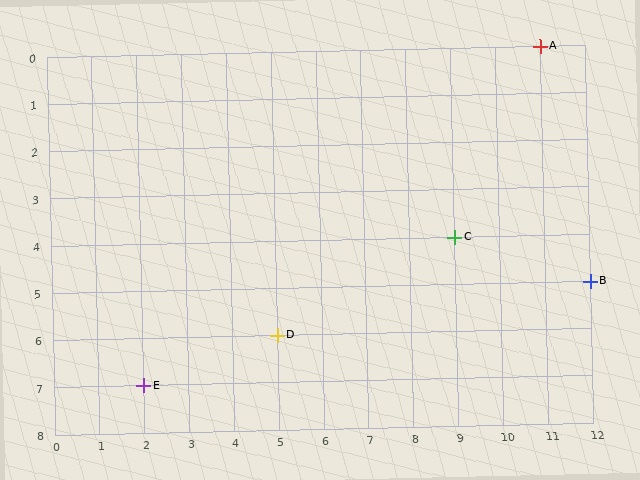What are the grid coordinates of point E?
Point E is at grid coordinates (2, 7).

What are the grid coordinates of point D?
Point D is at grid coordinates (5, 6).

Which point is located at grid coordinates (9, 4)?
Point C is at (9, 4).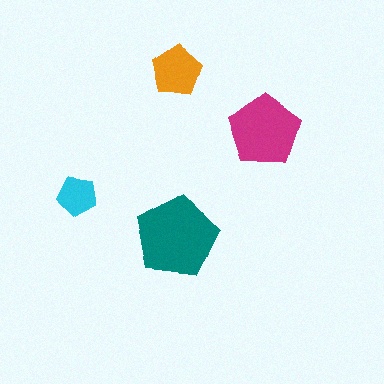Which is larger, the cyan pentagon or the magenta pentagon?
The magenta one.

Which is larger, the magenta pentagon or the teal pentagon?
The teal one.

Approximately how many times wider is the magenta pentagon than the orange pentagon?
About 1.5 times wider.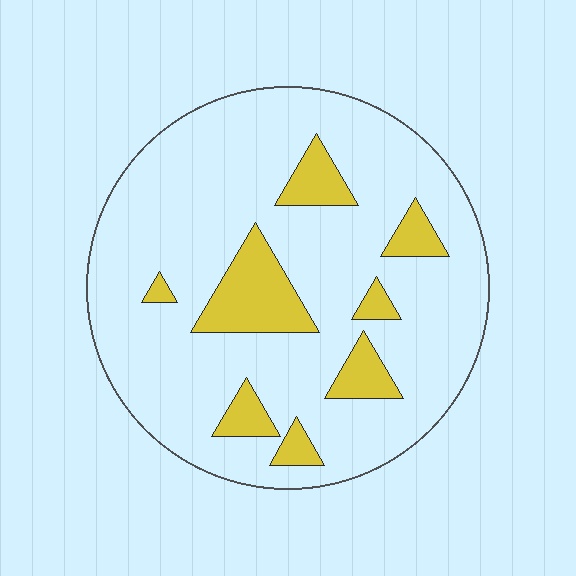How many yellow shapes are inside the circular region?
8.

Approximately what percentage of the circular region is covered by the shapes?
Approximately 15%.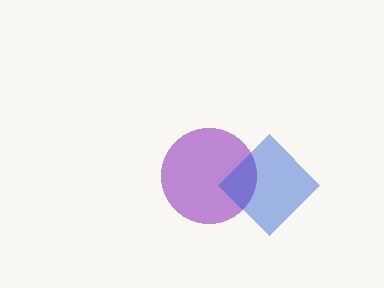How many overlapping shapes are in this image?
There are 2 overlapping shapes in the image.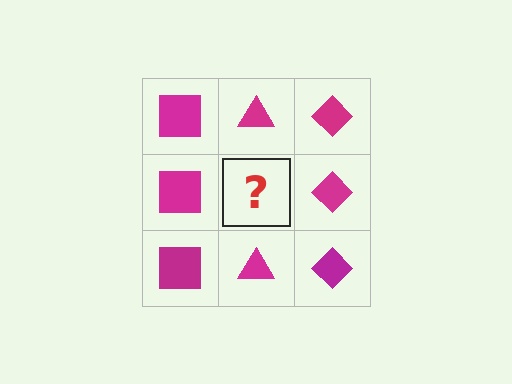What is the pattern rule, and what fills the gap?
The rule is that each column has a consistent shape. The gap should be filled with a magenta triangle.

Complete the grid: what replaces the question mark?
The question mark should be replaced with a magenta triangle.